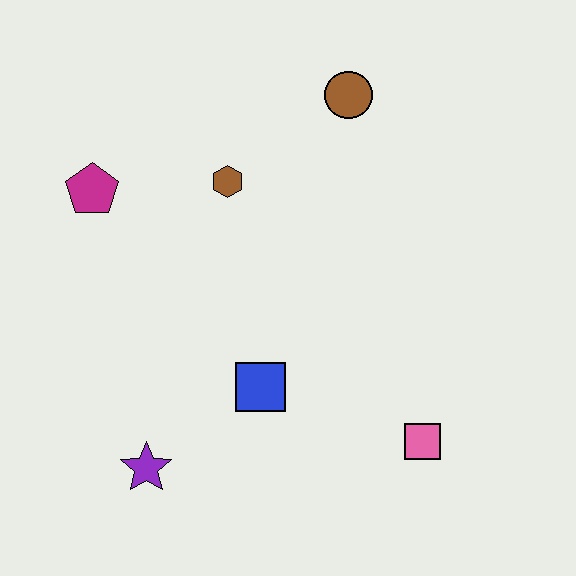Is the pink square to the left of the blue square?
No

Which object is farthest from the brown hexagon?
The pink square is farthest from the brown hexagon.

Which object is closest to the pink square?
The blue square is closest to the pink square.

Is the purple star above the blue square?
No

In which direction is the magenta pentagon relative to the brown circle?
The magenta pentagon is to the left of the brown circle.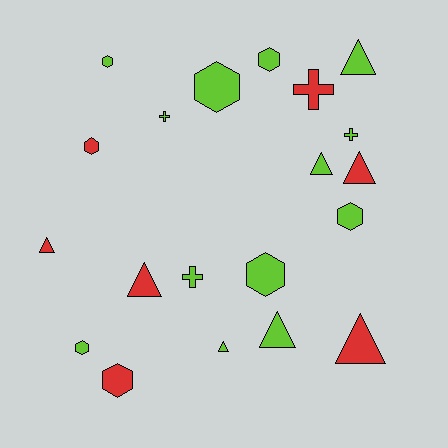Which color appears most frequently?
Lime, with 13 objects.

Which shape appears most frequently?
Triangle, with 8 objects.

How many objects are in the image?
There are 20 objects.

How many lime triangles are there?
There are 4 lime triangles.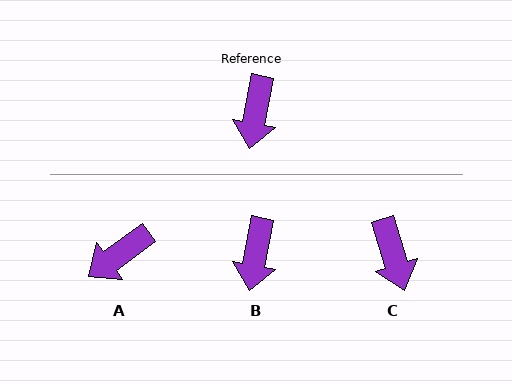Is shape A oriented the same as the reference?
No, it is off by about 43 degrees.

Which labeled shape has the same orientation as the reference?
B.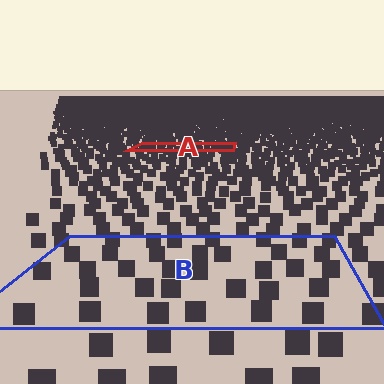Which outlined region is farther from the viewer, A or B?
Region A is farther from the viewer — the texture elements inside it appear smaller and more densely packed.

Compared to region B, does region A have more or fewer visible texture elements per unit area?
Region A has more texture elements per unit area — they are packed more densely because it is farther away.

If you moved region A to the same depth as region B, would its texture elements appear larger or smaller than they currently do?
They would appear larger. At a closer depth, the same texture elements are projected at a bigger on-screen size.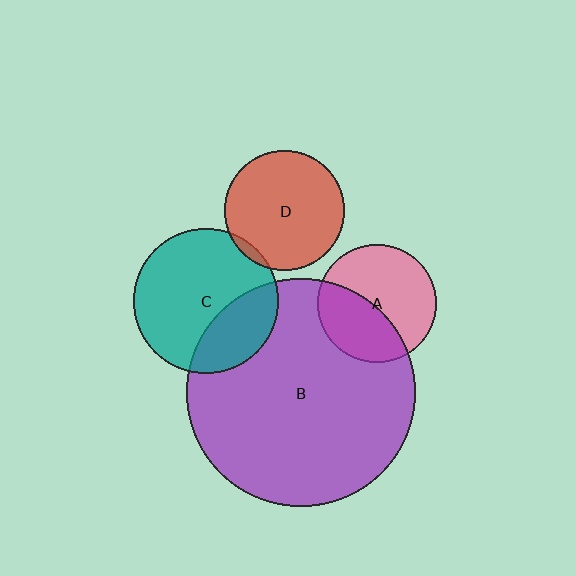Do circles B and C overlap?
Yes.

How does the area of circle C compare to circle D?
Approximately 1.5 times.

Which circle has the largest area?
Circle B (purple).